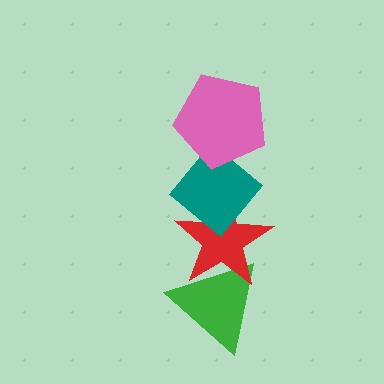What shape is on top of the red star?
The teal diamond is on top of the red star.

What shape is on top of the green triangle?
The red star is on top of the green triangle.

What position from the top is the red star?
The red star is 3rd from the top.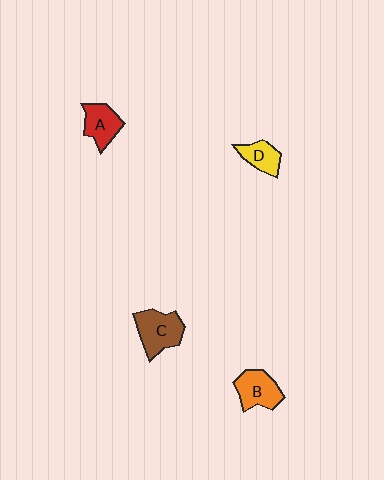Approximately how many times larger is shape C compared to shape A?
Approximately 1.3 times.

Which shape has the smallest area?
Shape D (yellow).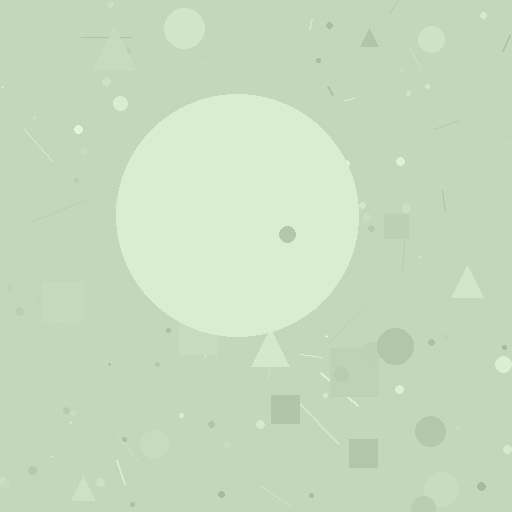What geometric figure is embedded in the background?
A circle is embedded in the background.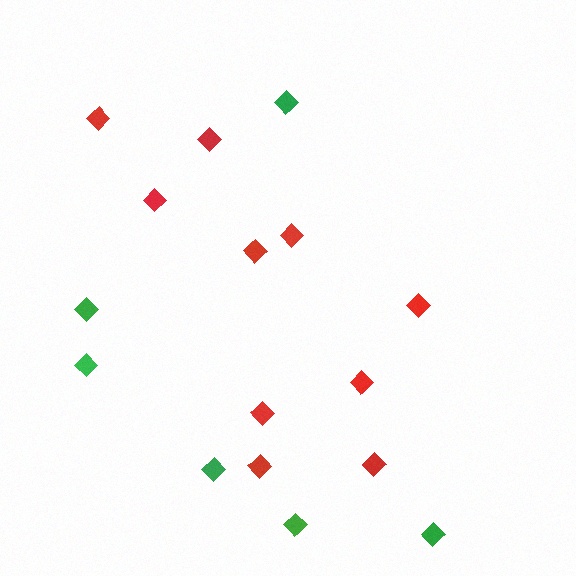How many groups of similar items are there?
There are 2 groups: one group of red diamonds (10) and one group of green diamonds (6).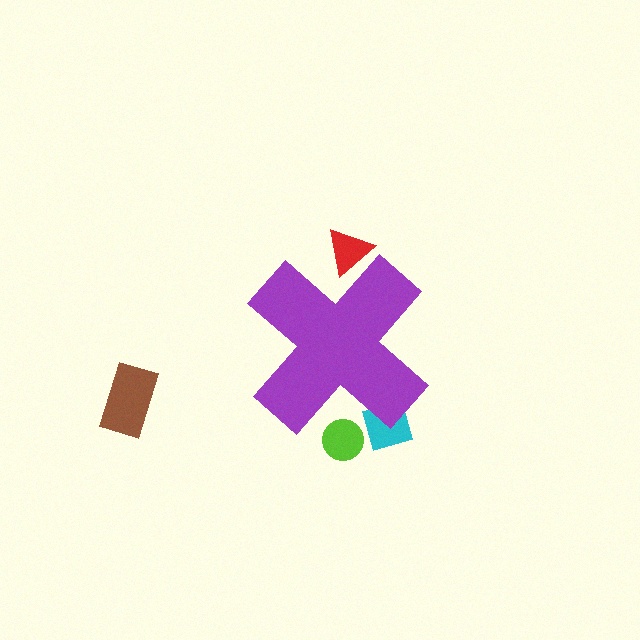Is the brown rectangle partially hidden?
No, the brown rectangle is fully visible.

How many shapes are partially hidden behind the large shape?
3 shapes are partially hidden.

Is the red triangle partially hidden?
Yes, the red triangle is partially hidden behind the purple cross.